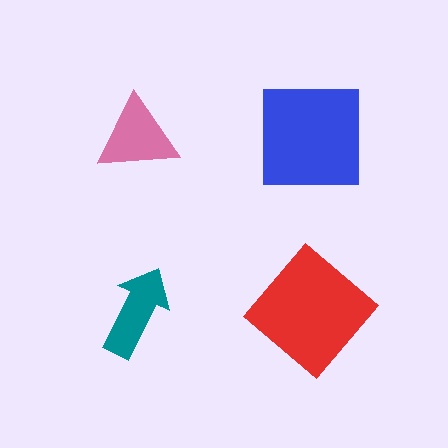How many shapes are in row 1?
2 shapes.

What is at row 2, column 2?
A red diamond.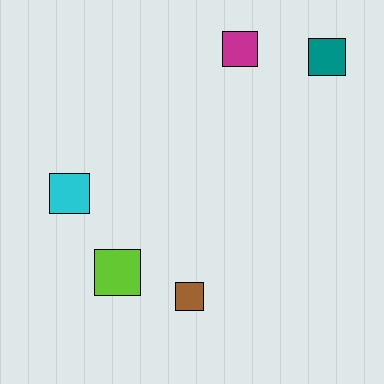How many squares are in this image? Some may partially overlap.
There are 5 squares.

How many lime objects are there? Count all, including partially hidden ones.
There is 1 lime object.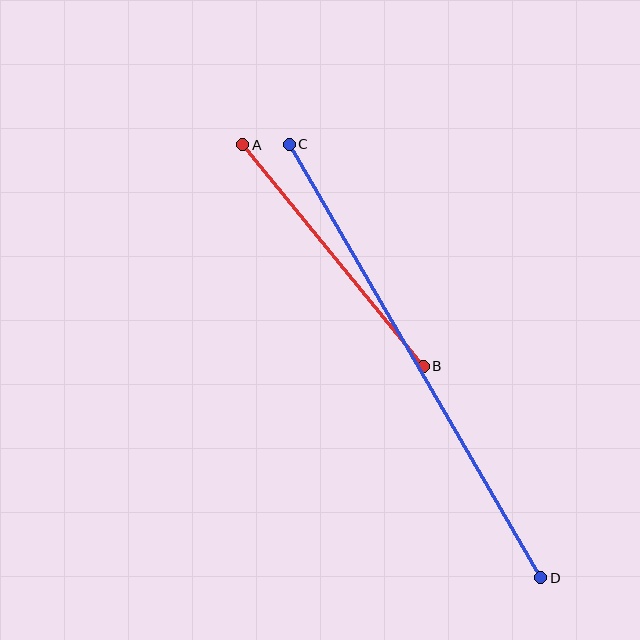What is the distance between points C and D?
The distance is approximately 501 pixels.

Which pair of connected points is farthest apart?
Points C and D are farthest apart.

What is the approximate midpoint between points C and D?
The midpoint is at approximately (415, 361) pixels.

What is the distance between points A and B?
The distance is approximately 285 pixels.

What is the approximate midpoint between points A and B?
The midpoint is at approximately (333, 256) pixels.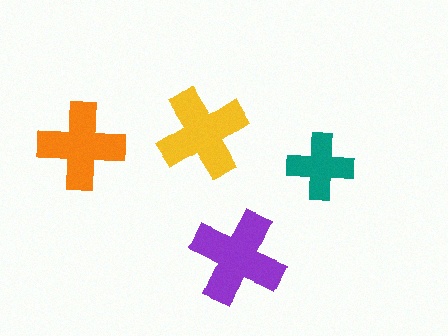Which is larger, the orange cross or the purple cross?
The purple one.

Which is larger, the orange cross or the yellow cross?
The yellow one.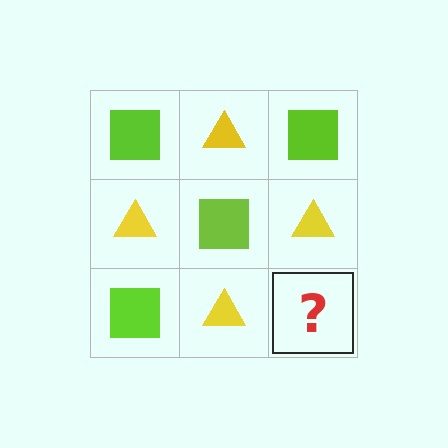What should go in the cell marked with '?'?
The missing cell should contain a lime square.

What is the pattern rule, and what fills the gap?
The rule is that it alternates lime square and yellow triangle in a checkerboard pattern. The gap should be filled with a lime square.